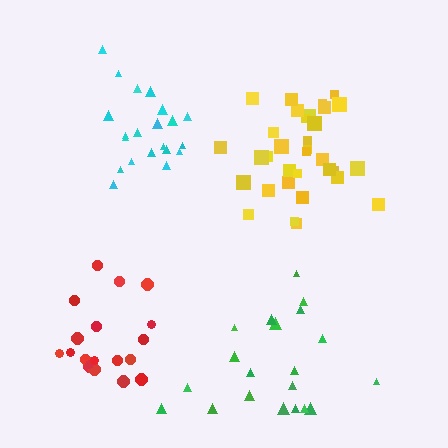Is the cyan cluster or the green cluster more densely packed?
Cyan.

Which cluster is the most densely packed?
Yellow.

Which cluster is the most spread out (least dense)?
Green.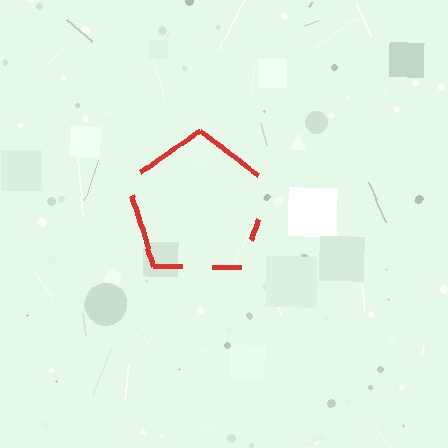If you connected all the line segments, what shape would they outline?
They would outline a pentagon.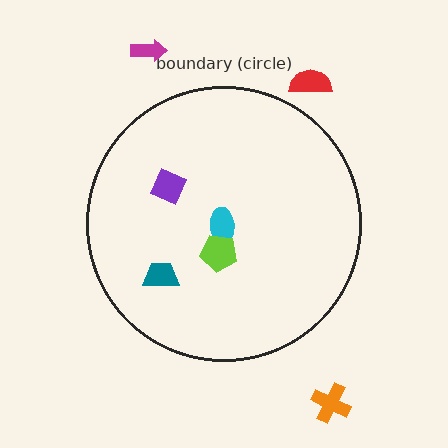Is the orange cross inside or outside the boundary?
Outside.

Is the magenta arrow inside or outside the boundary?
Outside.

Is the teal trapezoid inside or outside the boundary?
Inside.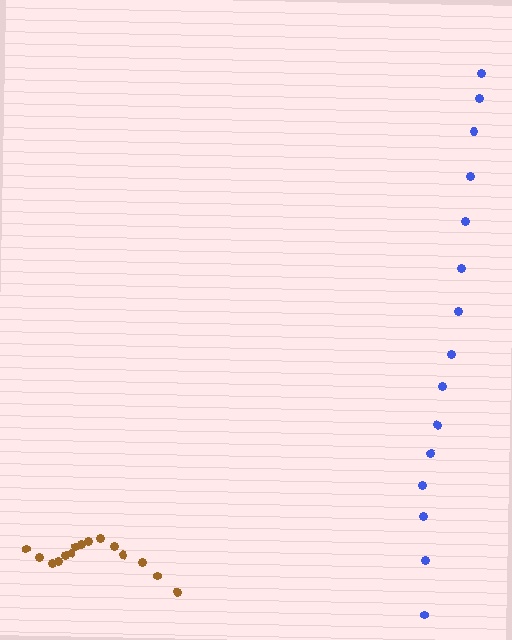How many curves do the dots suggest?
There are 2 distinct paths.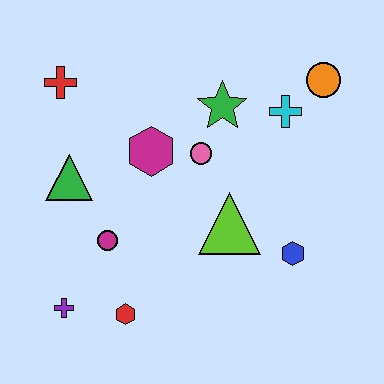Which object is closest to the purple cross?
The red hexagon is closest to the purple cross.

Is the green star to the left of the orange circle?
Yes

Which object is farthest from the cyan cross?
The purple cross is farthest from the cyan cross.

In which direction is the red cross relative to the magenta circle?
The red cross is above the magenta circle.